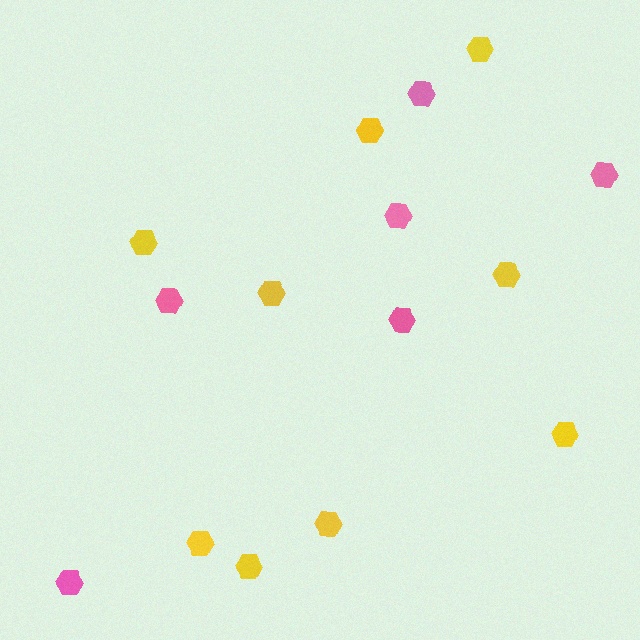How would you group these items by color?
There are 2 groups: one group of yellow hexagons (9) and one group of pink hexagons (6).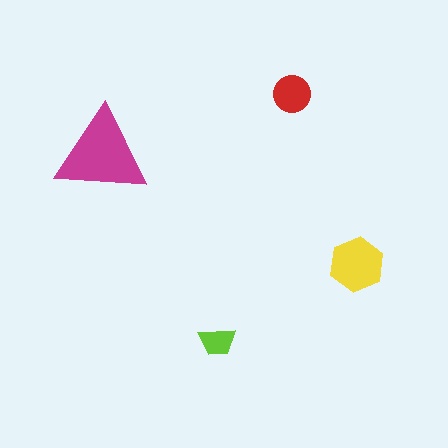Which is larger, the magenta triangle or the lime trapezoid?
The magenta triangle.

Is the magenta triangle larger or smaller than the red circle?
Larger.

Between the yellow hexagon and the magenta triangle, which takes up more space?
The magenta triangle.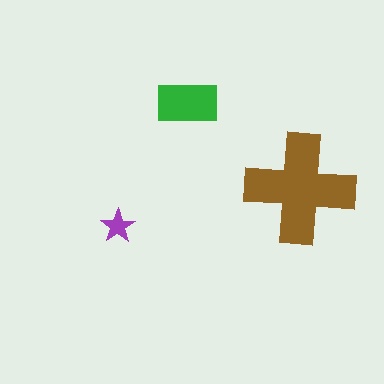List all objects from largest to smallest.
The brown cross, the green rectangle, the purple star.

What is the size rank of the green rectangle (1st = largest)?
2nd.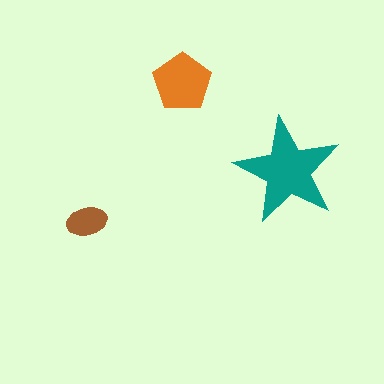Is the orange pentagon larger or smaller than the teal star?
Smaller.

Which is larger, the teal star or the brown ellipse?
The teal star.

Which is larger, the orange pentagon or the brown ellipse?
The orange pentagon.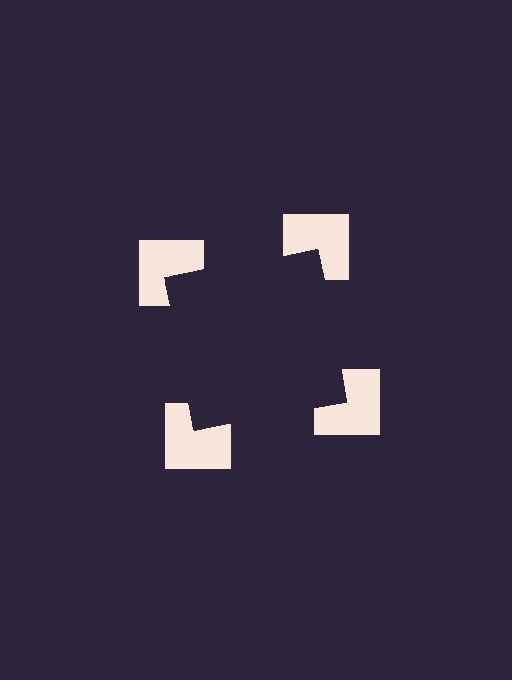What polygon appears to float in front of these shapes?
An illusory square — its edges are inferred from the aligned wedge cuts in the notched squares, not physically drawn.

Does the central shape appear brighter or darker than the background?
It typically appears slightly darker than the background, even though no actual brightness change is drawn.